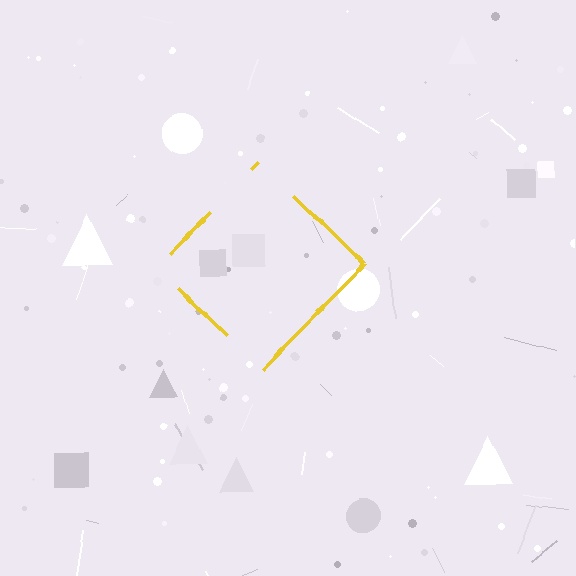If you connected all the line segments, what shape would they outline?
They would outline a diamond.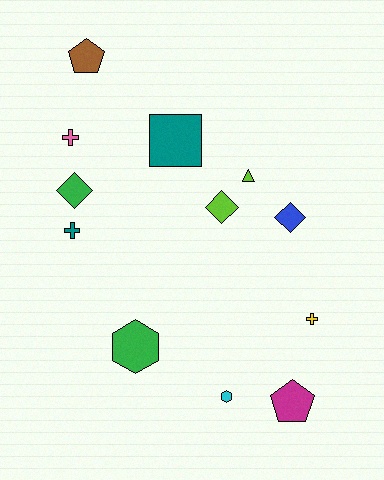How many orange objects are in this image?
There are no orange objects.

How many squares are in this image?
There is 1 square.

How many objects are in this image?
There are 12 objects.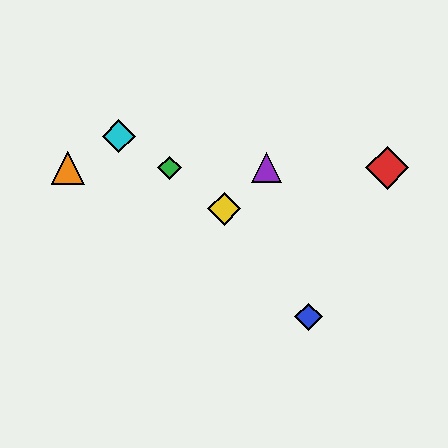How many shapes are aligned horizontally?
4 shapes (the red diamond, the green diamond, the purple triangle, the orange triangle) are aligned horizontally.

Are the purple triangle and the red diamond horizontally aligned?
Yes, both are at y≈168.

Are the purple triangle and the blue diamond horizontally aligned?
No, the purple triangle is at y≈168 and the blue diamond is at y≈317.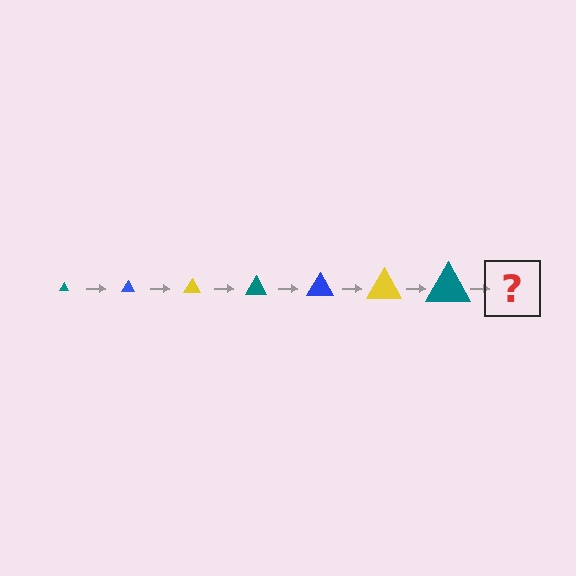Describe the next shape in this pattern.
It should be a blue triangle, larger than the previous one.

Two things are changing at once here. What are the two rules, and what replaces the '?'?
The two rules are that the triangle grows larger each step and the color cycles through teal, blue, and yellow. The '?' should be a blue triangle, larger than the previous one.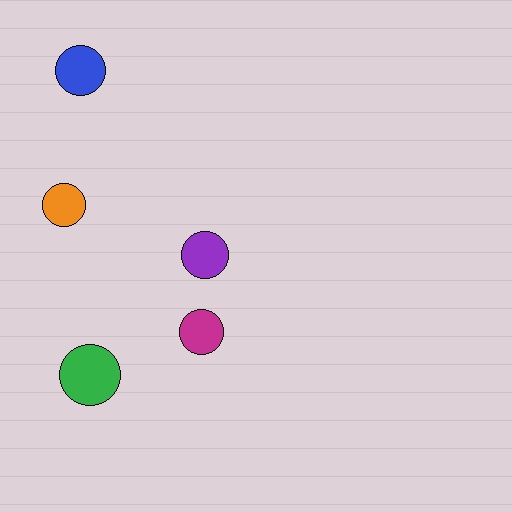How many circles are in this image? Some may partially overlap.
There are 5 circles.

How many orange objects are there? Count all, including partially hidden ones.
There is 1 orange object.